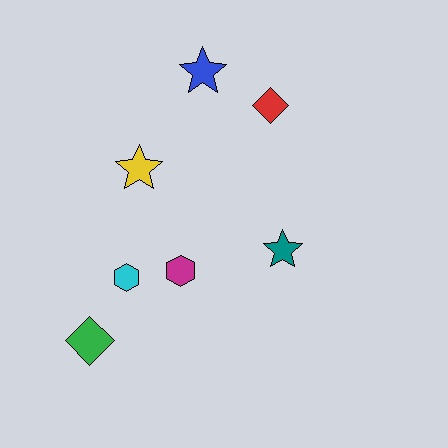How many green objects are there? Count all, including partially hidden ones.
There is 1 green object.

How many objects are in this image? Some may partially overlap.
There are 7 objects.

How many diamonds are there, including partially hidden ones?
There are 2 diamonds.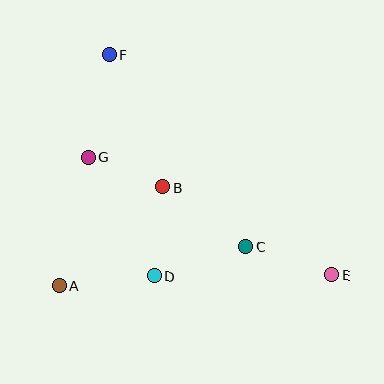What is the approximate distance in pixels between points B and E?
The distance between B and E is approximately 190 pixels.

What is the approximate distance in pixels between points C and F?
The distance between C and F is approximately 235 pixels.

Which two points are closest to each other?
Points B and G are closest to each other.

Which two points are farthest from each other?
Points E and F are farthest from each other.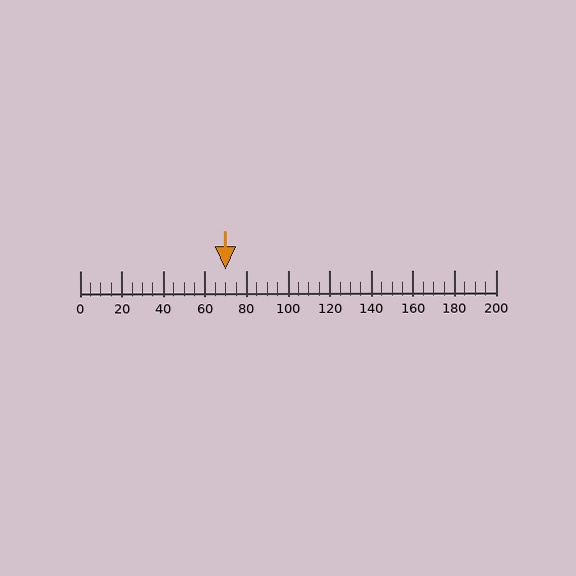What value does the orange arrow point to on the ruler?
The orange arrow points to approximately 70.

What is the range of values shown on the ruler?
The ruler shows values from 0 to 200.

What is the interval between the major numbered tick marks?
The major tick marks are spaced 20 units apart.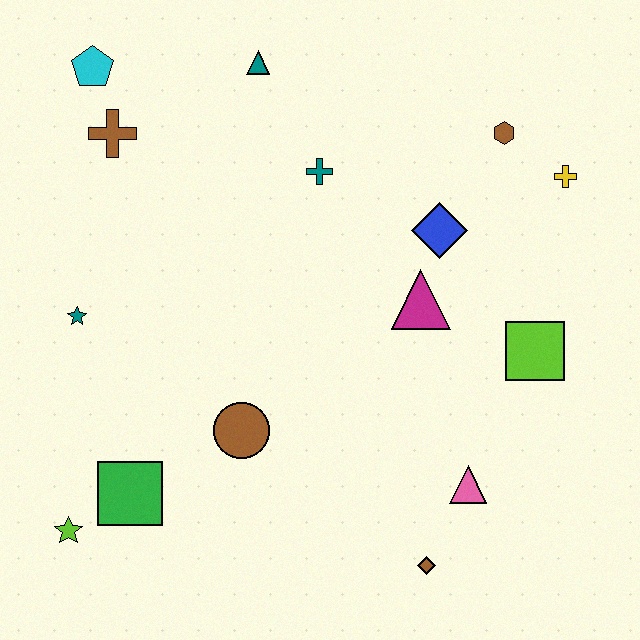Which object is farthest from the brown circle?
The yellow cross is farthest from the brown circle.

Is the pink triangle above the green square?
Yes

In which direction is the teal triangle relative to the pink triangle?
The teal triangle is above the pink triangle.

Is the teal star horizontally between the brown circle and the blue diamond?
No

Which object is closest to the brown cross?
The cyan pentagon is closest to the brown cross.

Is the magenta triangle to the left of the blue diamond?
Yes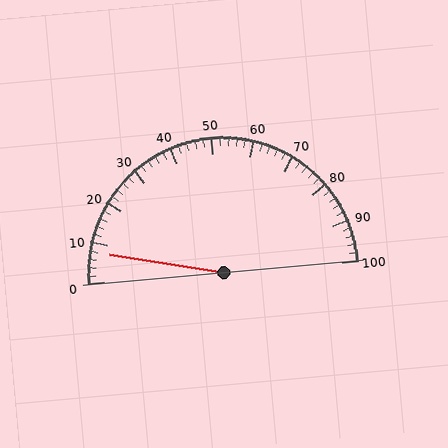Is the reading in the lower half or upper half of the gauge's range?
The reading is in the lower half of the range (0 to 100).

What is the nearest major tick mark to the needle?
The nearest major tick mark is 10.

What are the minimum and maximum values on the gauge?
The gauge ranges from 0 to 100.